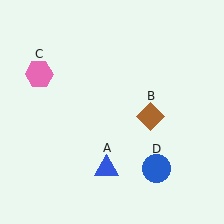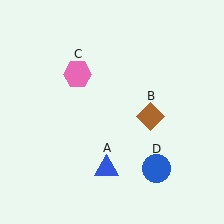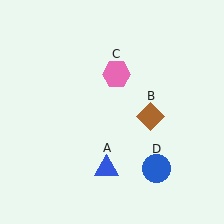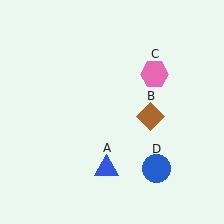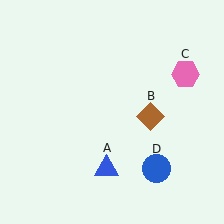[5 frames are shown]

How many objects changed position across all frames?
1 object changed position: pink hexagon (object C).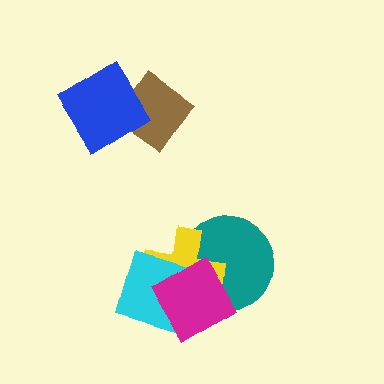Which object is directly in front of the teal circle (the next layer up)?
The yellow cross is directly in front of the teal circle.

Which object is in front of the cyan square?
The magenta diamond is in front of the cyan square.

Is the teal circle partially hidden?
Yes, it is partially covered by another shape.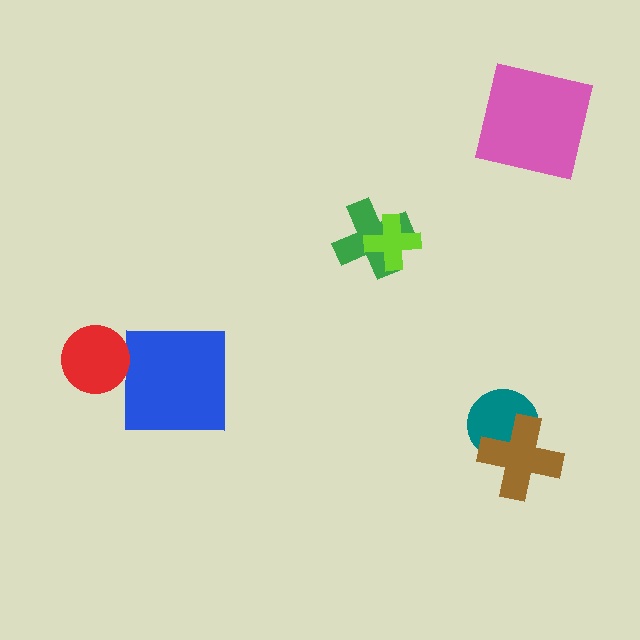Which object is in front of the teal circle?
The brown cross is in front of the teal circle.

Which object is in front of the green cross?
The lime cross is in front of the green cross.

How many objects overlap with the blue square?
0 objects overlap with the blue square.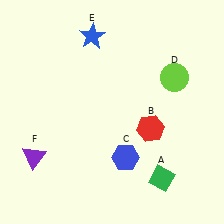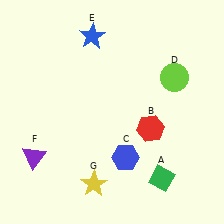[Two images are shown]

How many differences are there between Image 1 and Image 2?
There is 1 difference between the two images.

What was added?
A yellow star (G) was added in Image 2.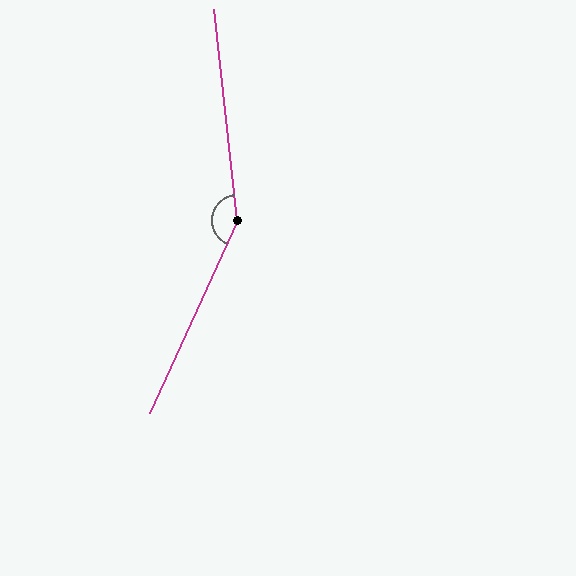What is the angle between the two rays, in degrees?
Approximately 149 degrees.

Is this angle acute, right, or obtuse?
It is obtuse.